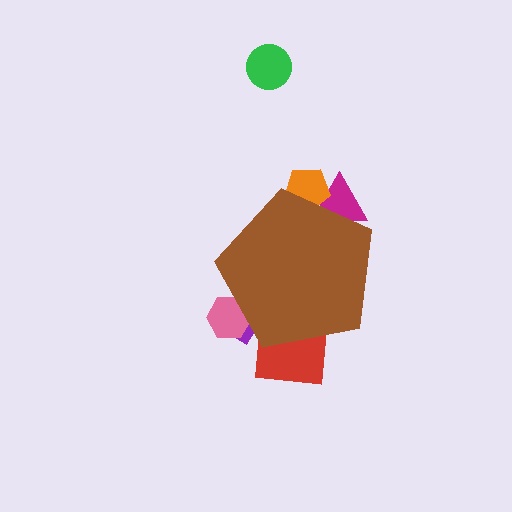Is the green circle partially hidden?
No, the green circle is fully visible.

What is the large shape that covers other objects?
A brown pentagon.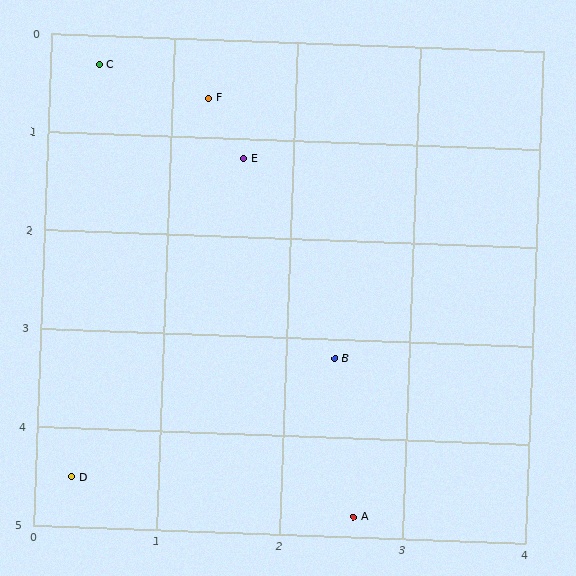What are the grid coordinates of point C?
Point C is at approximately (0.4, 0.3).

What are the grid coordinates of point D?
Point D is at approximately (0.3, 4.5).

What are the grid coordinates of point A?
Point A is at approximately (2.6, 4.8).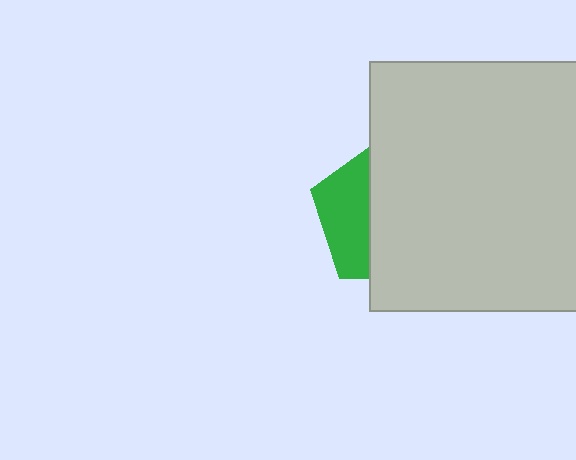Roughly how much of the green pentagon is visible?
A small part of it is visible (roughly 35%).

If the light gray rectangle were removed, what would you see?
You would see the complete green pentagon.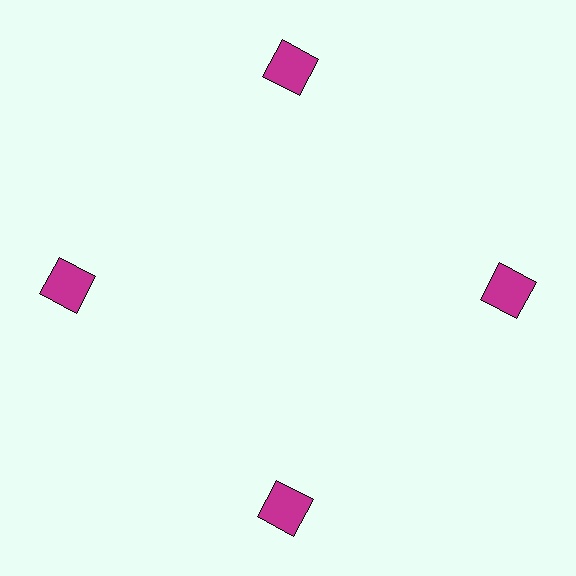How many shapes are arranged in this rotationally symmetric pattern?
There are 4 shapes, arranged in 4 groups of 1.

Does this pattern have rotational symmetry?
Yes, this pattern has 4-fold rotational symmetry. It looks the same after rotating 90 degrees around the center.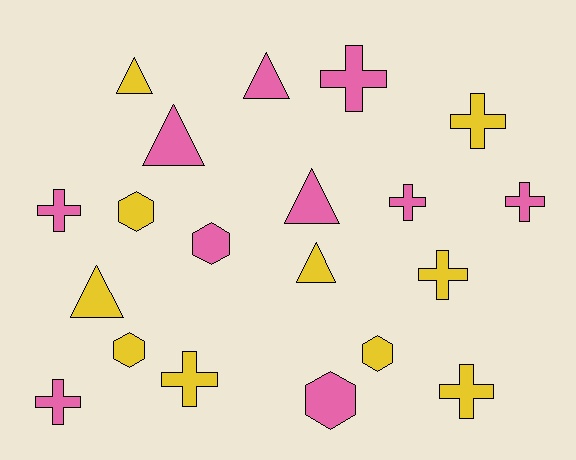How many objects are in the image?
There are 20 objects.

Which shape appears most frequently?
Cross, with 9 objects.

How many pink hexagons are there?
There are 2 pink hexagons.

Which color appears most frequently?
Pink, with 10 objects.